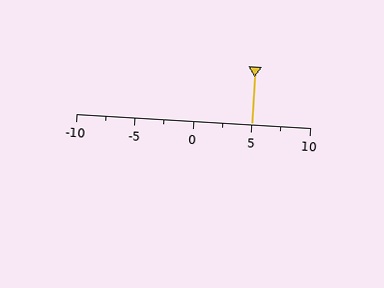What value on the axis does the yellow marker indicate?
The marker indicates approximately 5.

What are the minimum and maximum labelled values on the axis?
The axis runs from -10 to 10.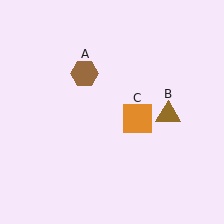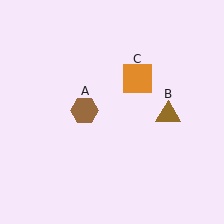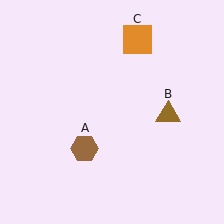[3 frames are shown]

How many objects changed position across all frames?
2 objects changed position: brown hexagon (object A), orange square (object C).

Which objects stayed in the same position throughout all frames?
Brown triangle (object B) remained stationary.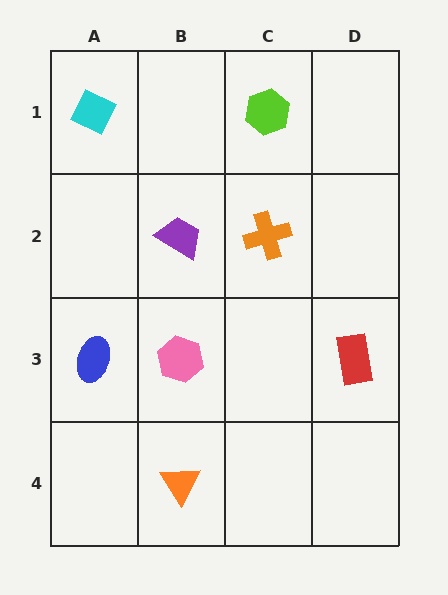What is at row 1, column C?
A lime hexagon.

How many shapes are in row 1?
2 shapes.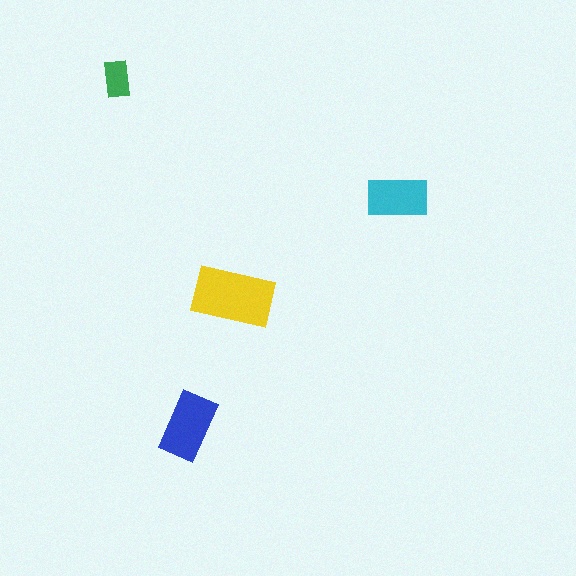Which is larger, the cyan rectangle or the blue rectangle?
The blue one.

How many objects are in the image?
There are 4 objects in the image.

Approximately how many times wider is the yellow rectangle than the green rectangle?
About 2 times wider.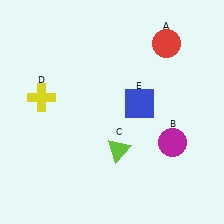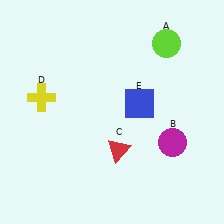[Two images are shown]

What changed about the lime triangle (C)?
In Image 1, C is lime. In Image 2, it changed to red.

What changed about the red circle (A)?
In Image 1, A is red. In Image 2, it changed to lime.